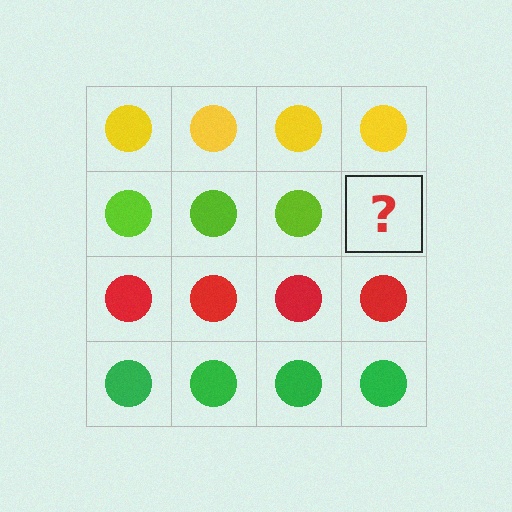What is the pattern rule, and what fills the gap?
The rule is that each row has a consistent color. The gap should be filled with a lime circle.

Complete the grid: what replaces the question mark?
The question mark should be replaced with a lime circle.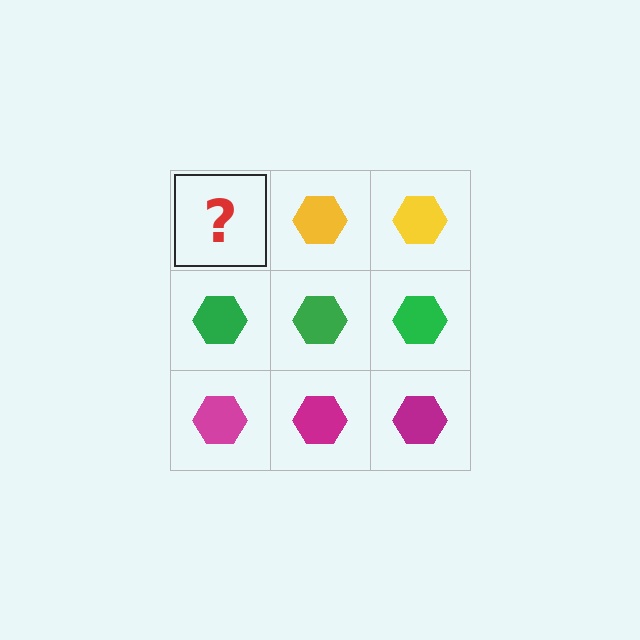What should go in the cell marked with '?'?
The missing cell should contain a yellow hexagon.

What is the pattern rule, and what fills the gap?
The rule is that each row has a consistent color. The gap should be filled with a yellow hexagon.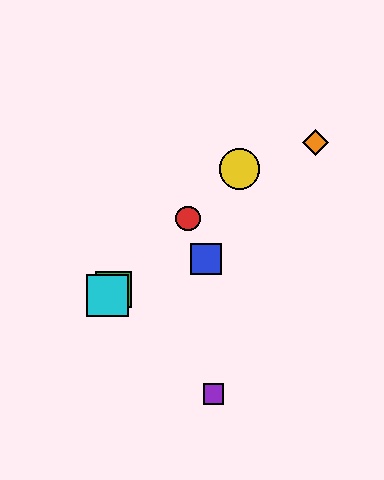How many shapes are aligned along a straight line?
4 shapes (the red circle, the green square, the yellow circle, the cyan square) are aligned along a straight line.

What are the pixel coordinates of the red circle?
The red circle is at (188, 219).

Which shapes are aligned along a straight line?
The red circle, the green square, the yellow circle, the cyan square are aligned along a straight line.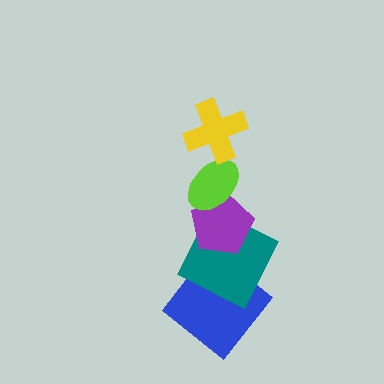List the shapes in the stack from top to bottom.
From top to bottom: the yellow cross, the lime ellipse, the purple pentagon, the teal square, the blue diamond.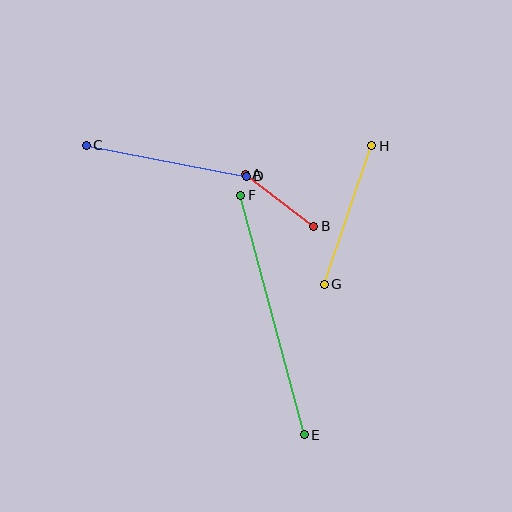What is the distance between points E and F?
The distance is approximately 248 pixels.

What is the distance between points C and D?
The distance is approximately 163 pixels.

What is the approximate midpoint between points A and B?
The midpoint is at approximately (279, 200) pixels.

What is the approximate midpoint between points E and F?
The midpoint is at approximately (272, 315) pixels.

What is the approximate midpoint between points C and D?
The midpoint is at approximately (166, 161) pixels.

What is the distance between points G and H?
The distance is approximately 147 pixels.